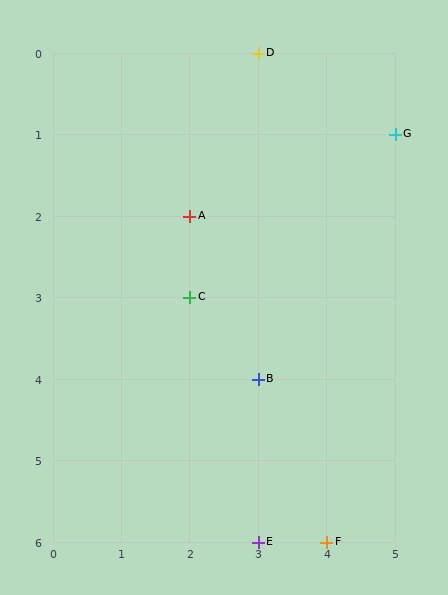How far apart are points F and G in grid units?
Points F and G are 1 column and 5 rows apart (about 5.1 grid units diagonally).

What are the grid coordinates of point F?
Point F is at grid coordinates (4, 6).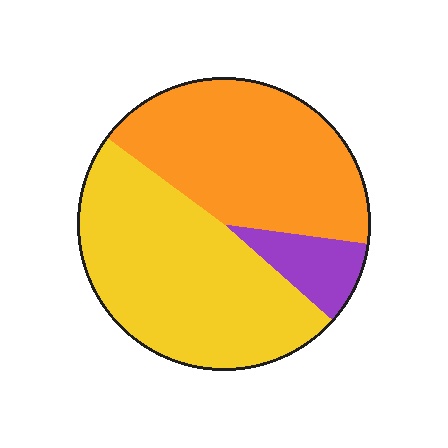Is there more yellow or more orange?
Yellow.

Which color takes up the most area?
Yellow, at roughly 50%.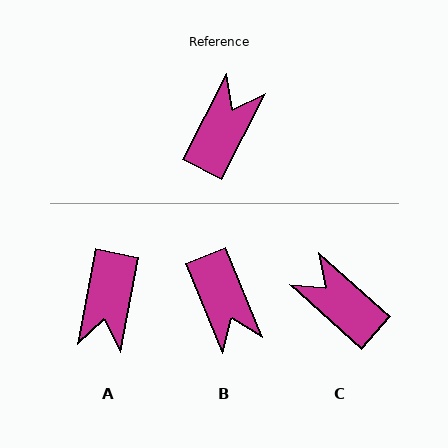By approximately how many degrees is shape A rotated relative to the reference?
Approximately 164 degrees clockwise.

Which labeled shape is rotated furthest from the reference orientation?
A, about 164 degrees away.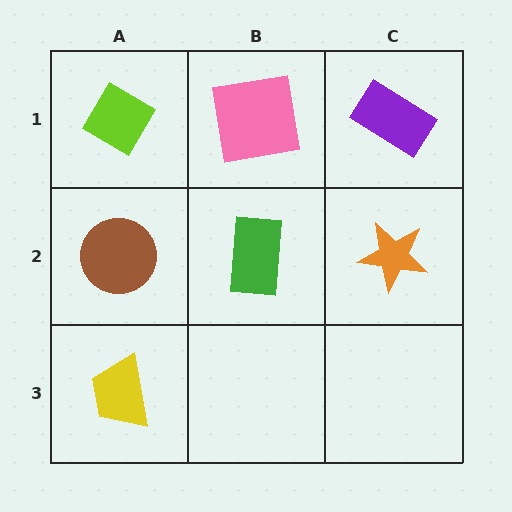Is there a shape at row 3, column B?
No, that cell is empty.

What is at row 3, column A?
A yellow trapezoid.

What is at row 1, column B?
A pink square.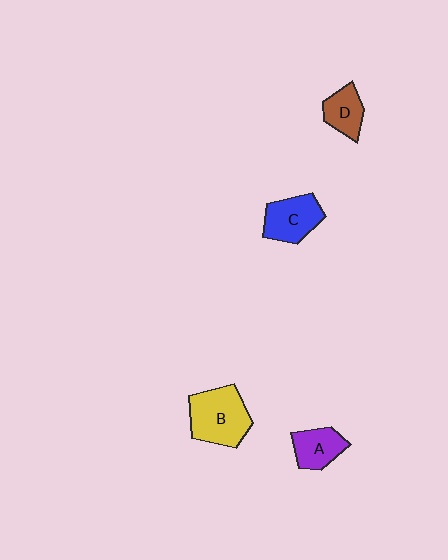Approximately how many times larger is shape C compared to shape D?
Approximately 1.4 times.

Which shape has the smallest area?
Shape D (brown).